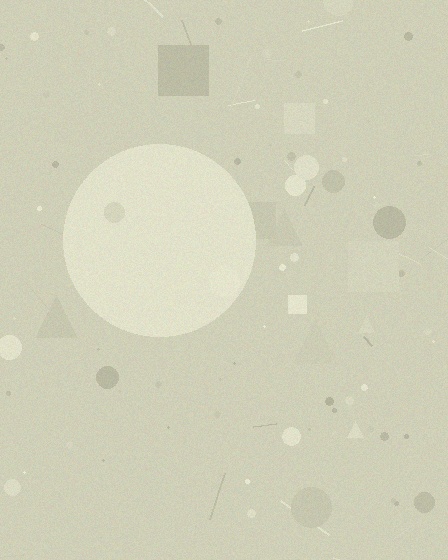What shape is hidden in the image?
A circle is hidden in the image.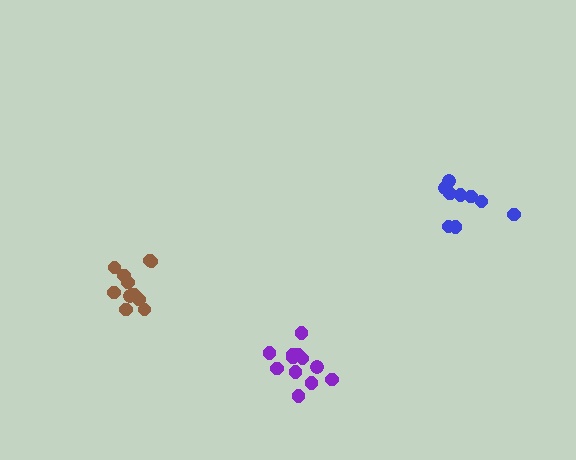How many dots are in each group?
Group 1: 12 dots, Group 2: 9 dots, Group 3: 13 dots (34 total).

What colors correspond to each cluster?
The clusters are colored: brown, blue, purple.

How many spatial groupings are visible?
There are 3 spatial groupings.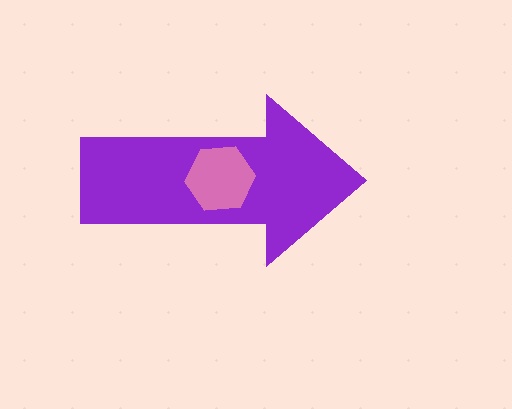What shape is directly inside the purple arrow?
The pink hexagon.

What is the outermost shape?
The purple arrow.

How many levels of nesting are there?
2.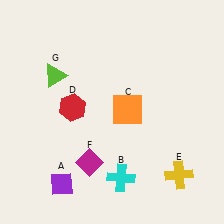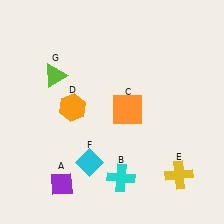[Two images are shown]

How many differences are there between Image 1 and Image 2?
There are 2 differences between the two images.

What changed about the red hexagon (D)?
In Image 1, D is red. In Image 2, it changed to orange.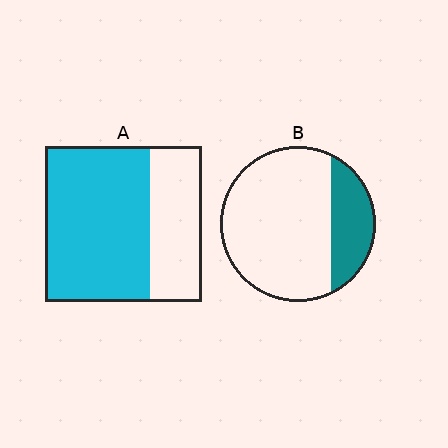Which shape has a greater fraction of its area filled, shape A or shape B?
Shape A.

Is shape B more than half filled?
No.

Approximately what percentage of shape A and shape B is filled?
A is approximately 65% and B is approximately 25%.